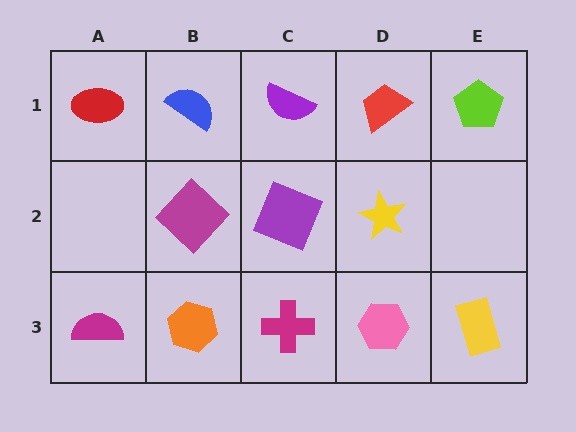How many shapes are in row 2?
3 shapes.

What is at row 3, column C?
A magenta cross.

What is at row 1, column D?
A red trapezoid.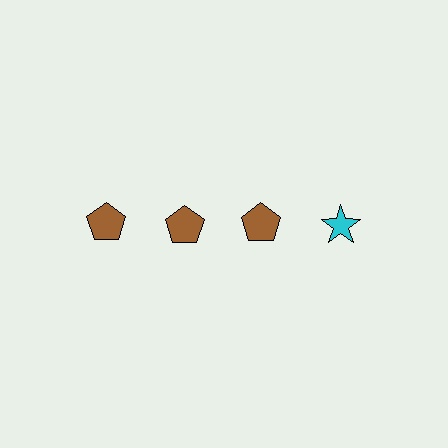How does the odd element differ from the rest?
It differs in both color (cyan instead of brown) and shape (star instead of pentagon).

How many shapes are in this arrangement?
There are 4 shapes arranged in a grid pattern.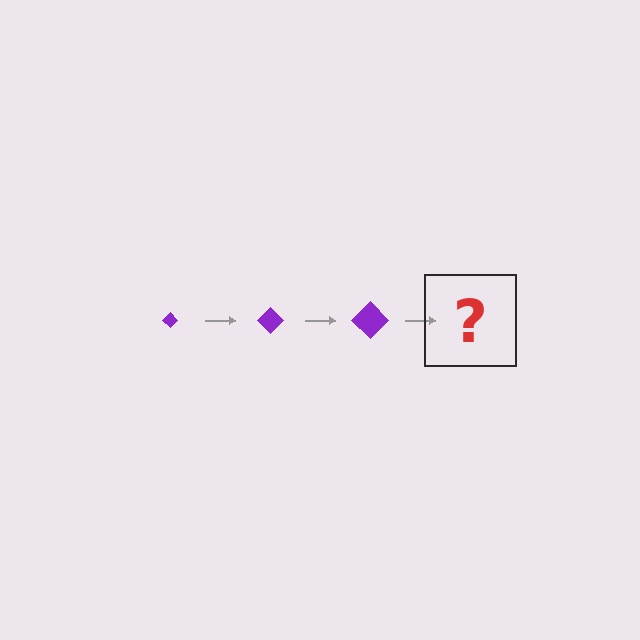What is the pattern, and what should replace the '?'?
The pattern is that the diamond gets progressively larger each step. The '?' should be a purple diamond, larger than the previous one.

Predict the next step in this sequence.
The next step is a purple diamond, larger than the previous one.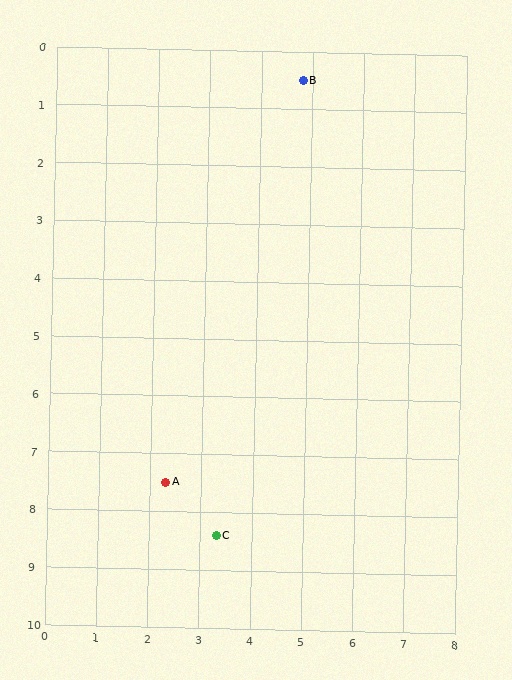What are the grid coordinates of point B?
Point B is at approximately (4.8, 0.5).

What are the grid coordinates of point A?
Point A is at approximately (2.3, 7.5).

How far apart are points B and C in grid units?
Points B and C are about 8.0 grid units apart.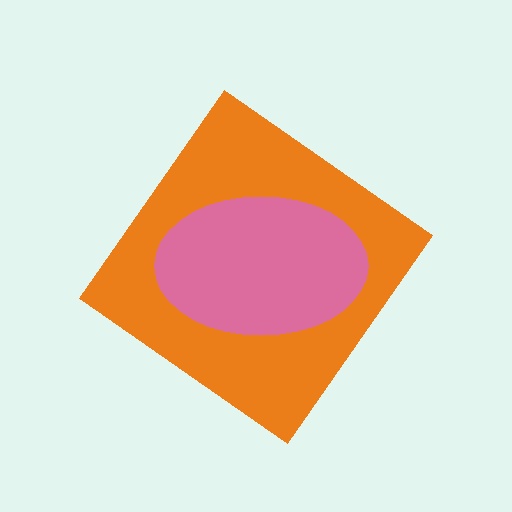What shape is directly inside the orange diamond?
The pink ellipse.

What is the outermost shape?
The orange diamond.